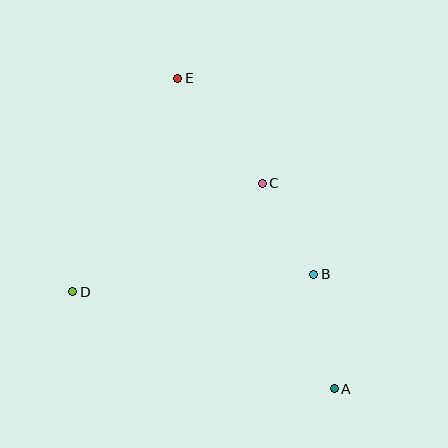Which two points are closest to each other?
Points B and C are closest to each other.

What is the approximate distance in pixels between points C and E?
The distance between C and E is approximately 135 pixels.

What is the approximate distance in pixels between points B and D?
The distance between B and D is approximately 242 pixels.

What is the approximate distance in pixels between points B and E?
The distance between B and E is approximately 239 pixels.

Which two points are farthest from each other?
Points A and E are farthest from each other.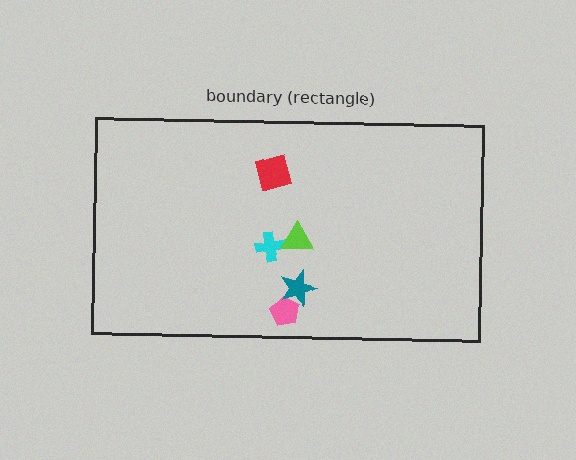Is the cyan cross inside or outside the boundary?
Inside.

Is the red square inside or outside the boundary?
Inside.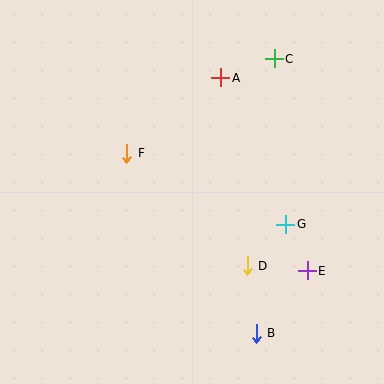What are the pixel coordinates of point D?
Point D is at (247, 266).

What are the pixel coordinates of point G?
Point G is at (286, 224).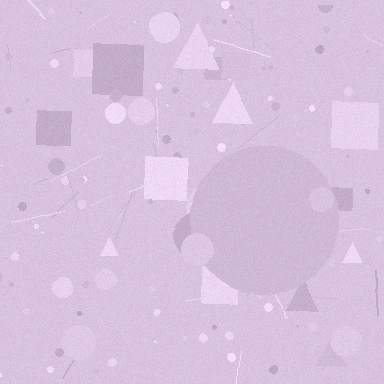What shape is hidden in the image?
A circle is hidden in the image.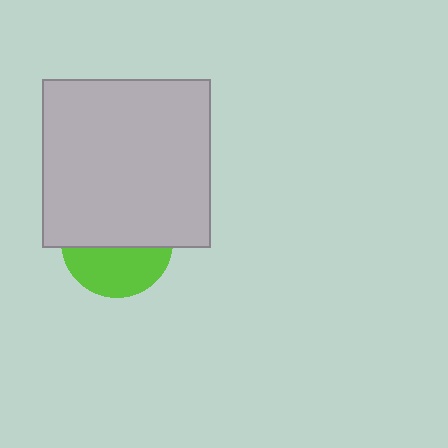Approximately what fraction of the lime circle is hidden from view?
Roughly 57% of the lime circle is hidden behind the light gray square.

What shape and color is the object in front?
The object in front is a light gray square.